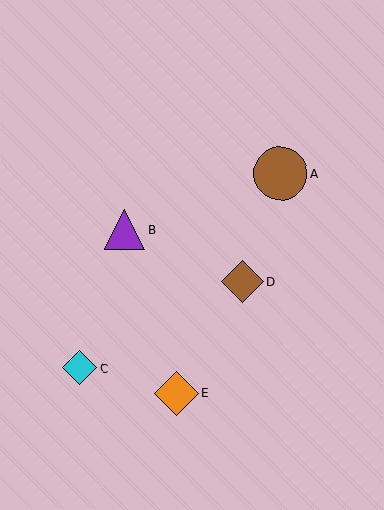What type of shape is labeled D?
Shape D is a brown diamond.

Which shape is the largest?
The brown circle (labeled A) is the largest.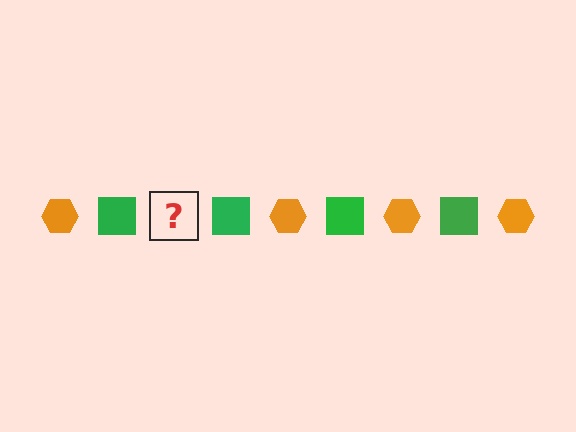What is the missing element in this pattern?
The missing element is an orange hexagon.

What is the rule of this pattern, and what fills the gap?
The rule is that the pattern alternates between orange hexagon and green square. The gap should be filled with an orange hexagon.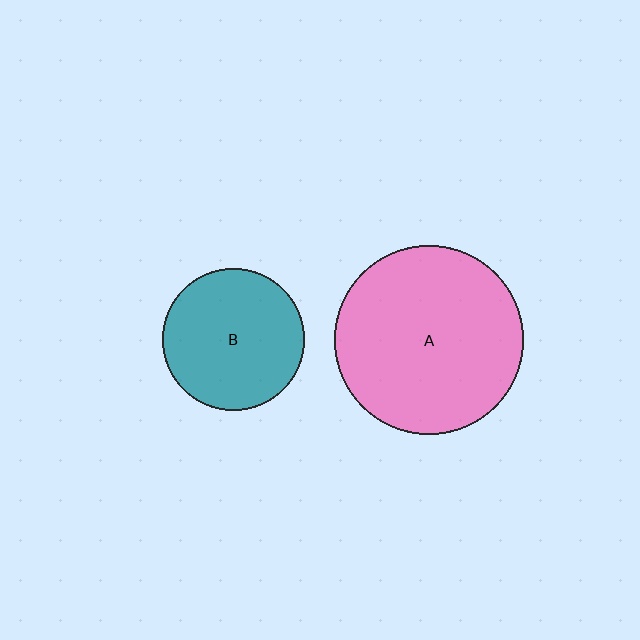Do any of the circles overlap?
No, none of the circles overlap.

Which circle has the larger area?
Circle A (pink).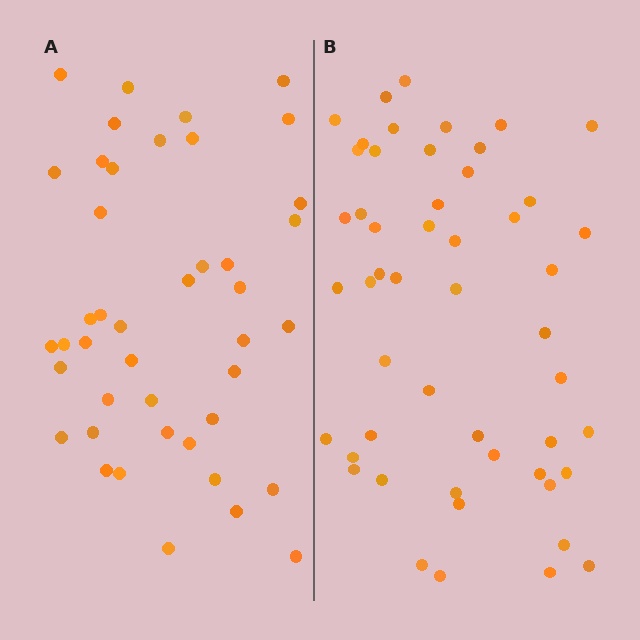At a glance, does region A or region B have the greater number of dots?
Region B (the right region) has more dots.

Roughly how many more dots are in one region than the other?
Region B has roughly 8 or so more dots than region A.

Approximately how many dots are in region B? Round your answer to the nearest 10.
About 50 dots. (The exact count is 51, which rounds to 50.)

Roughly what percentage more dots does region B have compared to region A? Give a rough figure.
About 20% more.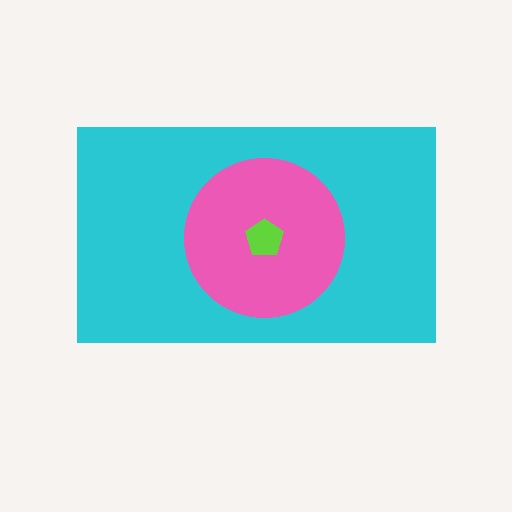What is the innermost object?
The lime pentagon.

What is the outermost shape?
The cyan rectangle.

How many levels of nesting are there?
3.